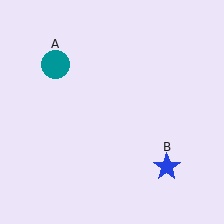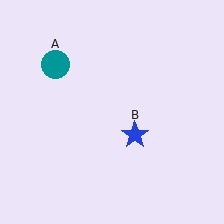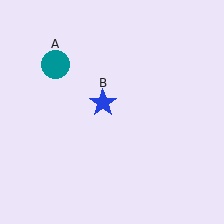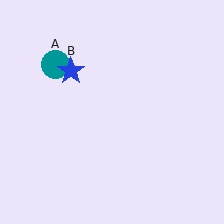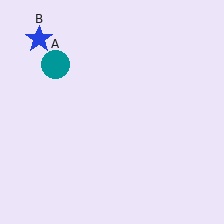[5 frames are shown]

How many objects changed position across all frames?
1 object changed position: blue star (object B).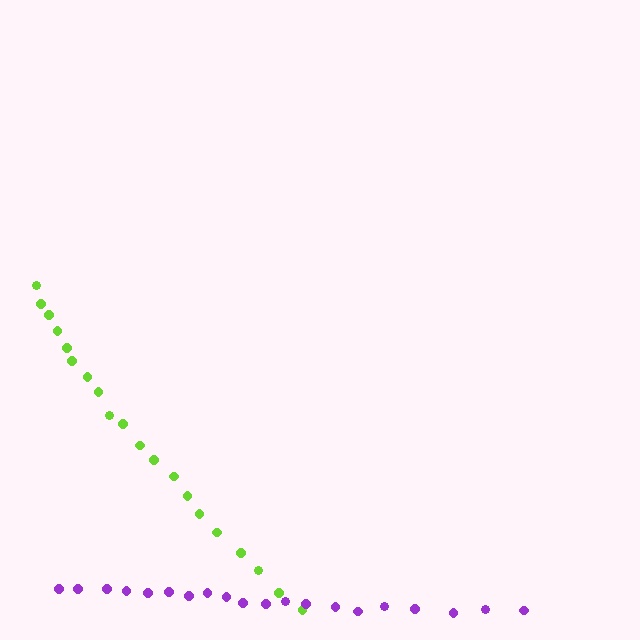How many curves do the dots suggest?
There are 2 distinct paths.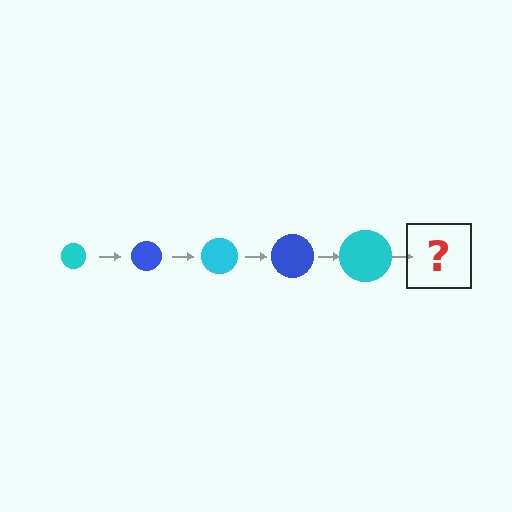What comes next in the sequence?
The next element should be a blue circle, larger than the previous one.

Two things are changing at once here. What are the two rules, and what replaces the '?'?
The two rules are that the circle grows larger each step and the color cycles through cyan and blue. The '?' should be a blue circle, larger than the previous one.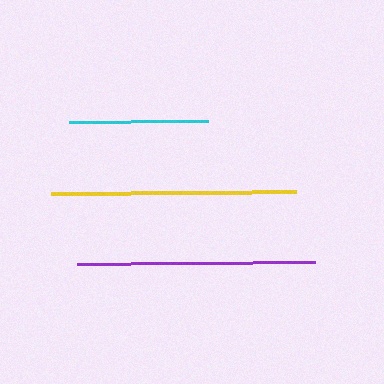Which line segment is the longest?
The yellow line is the longest at approximately 244 pixels.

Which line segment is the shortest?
The cyan line is the shortest at approximately 139 pixels.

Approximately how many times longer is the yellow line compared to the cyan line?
The yellow line is approximately 1.8 times the length of the cyan line.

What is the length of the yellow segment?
The yellow segment is approximately 244 pixels long.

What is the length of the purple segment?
The purple segment is approximately 238 pixels long.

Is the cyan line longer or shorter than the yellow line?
The yellow line is longer than the cyan line.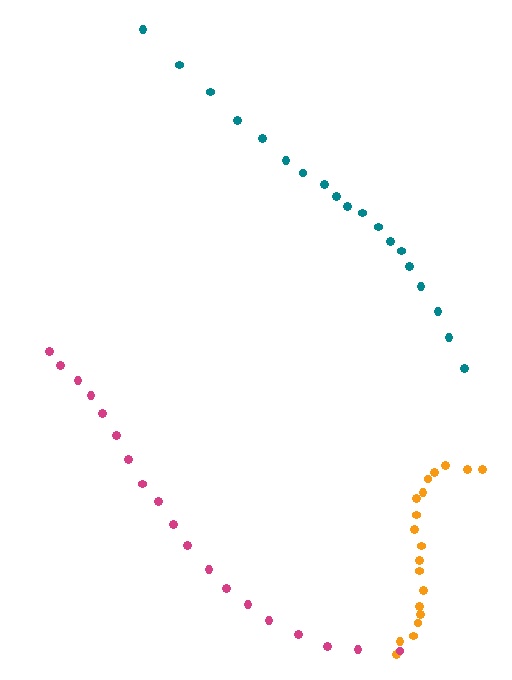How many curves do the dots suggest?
There are 3 distinct paths.